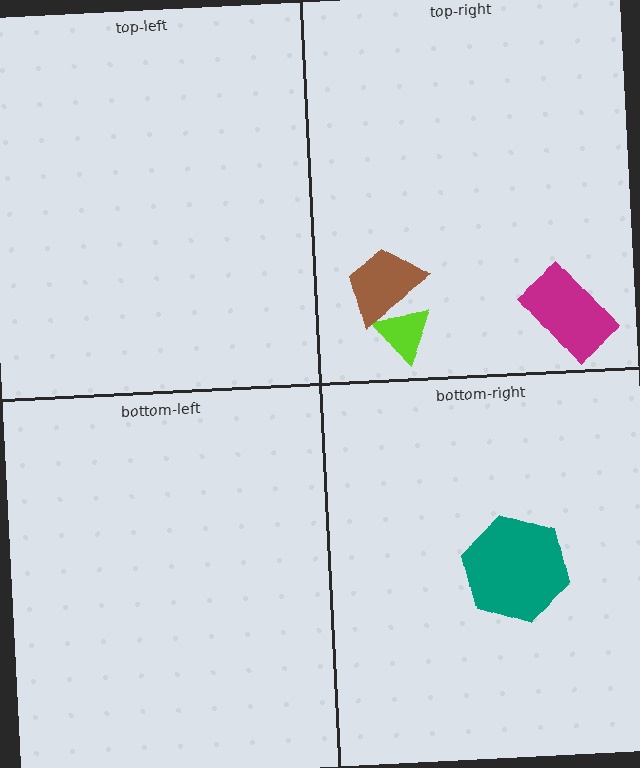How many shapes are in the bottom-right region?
1.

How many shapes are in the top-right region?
3.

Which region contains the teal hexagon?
The bottom-right region.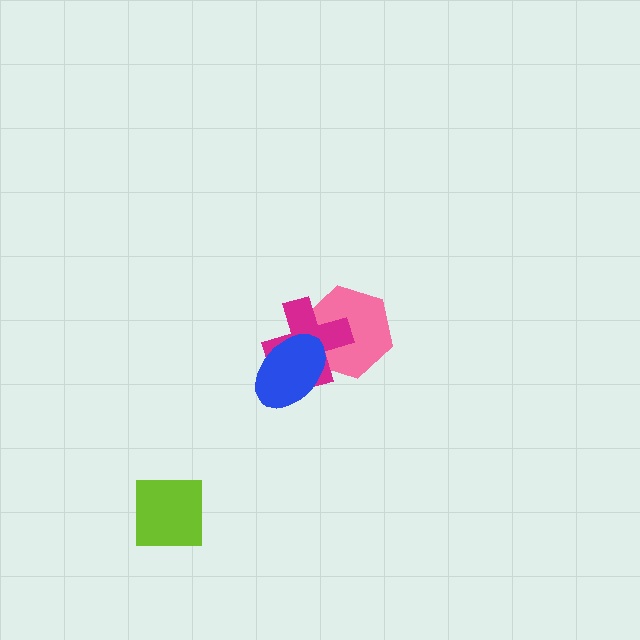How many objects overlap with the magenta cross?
2 objects overlap with the magenta cross.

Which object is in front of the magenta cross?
The blue ellipse is in front of the magenta cross.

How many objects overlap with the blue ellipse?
2 objects overlap with the blue ellipse.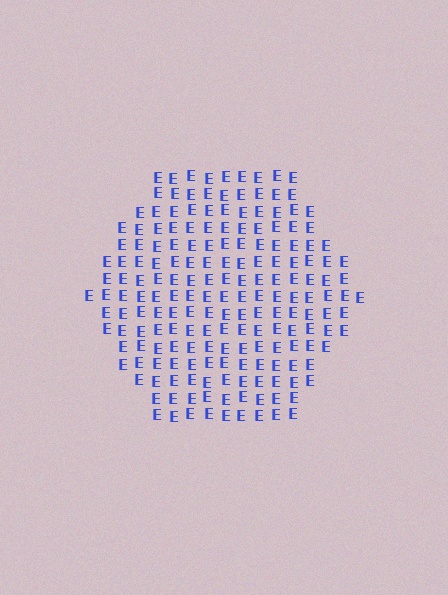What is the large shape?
The large shape is a hexagon.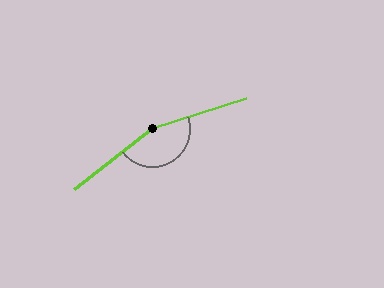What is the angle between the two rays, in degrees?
Approximately 160 degrees.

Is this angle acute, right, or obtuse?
It is obtuse.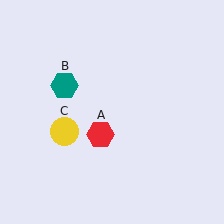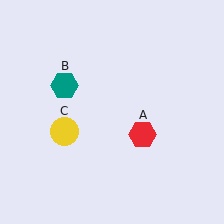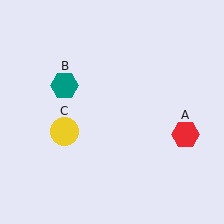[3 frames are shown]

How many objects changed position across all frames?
1 object changed position: red hexagon (object A).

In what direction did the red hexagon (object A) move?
The red hexagon (object A) moved right.